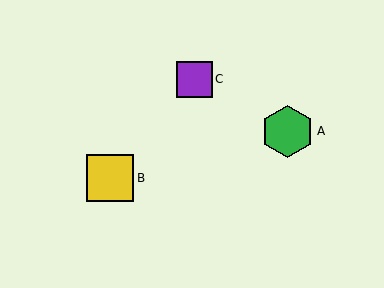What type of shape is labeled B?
Shape B is a yellow square.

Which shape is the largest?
The green hexagon (labeled A) is the largest.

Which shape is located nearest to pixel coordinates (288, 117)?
The green hexagon (labeled A) at (287, 131) is nearest to that location.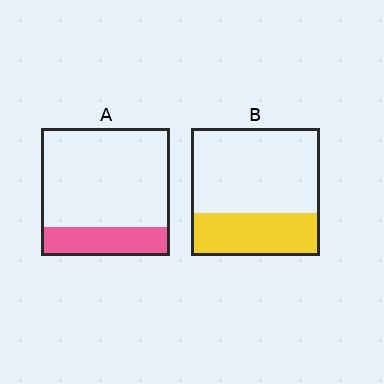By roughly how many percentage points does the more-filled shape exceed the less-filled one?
By roughly 10 percentage points (B over A).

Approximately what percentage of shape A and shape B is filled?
A is approximately 25% and B is approximately 35%.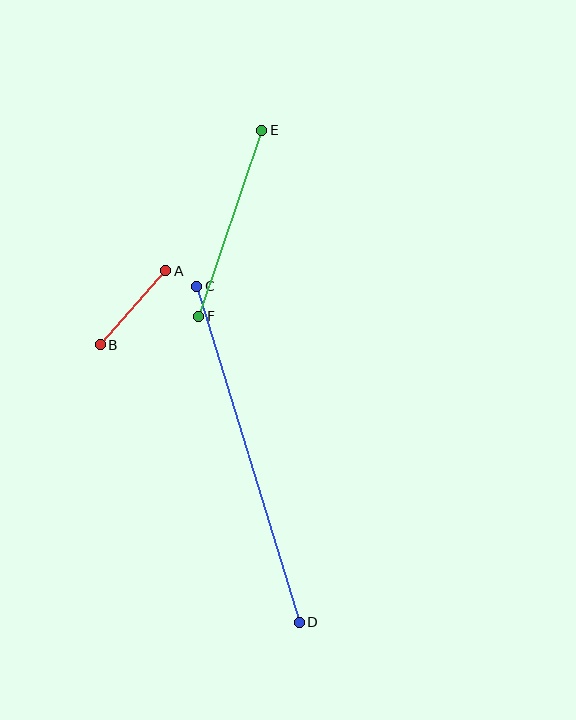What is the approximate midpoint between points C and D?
The midpoint is at approximately (248, 454) pixels.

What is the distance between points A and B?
The distance is approximately 99 pixels.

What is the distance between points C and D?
The distance is approximately 351 pixels.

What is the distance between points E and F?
The distance is approximately 196 pixels.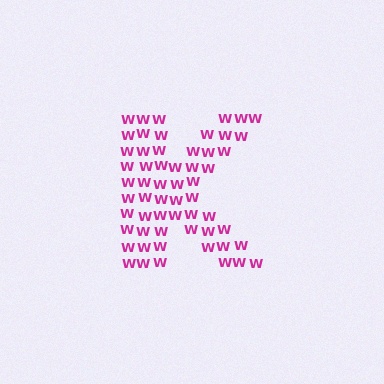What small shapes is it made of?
It is made of small letter W's.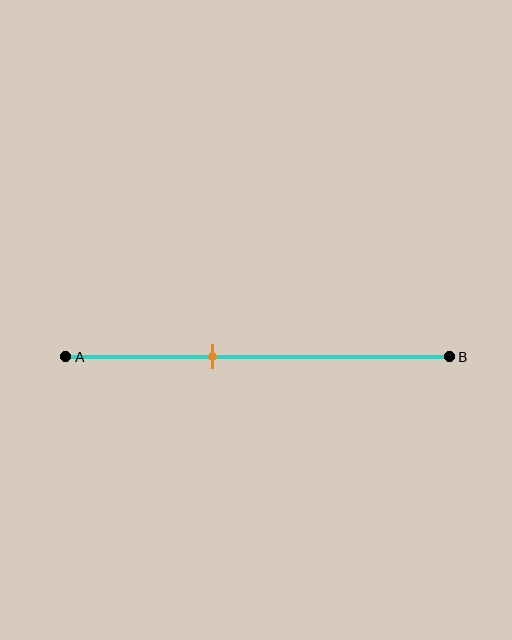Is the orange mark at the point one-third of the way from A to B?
No, the mark is at about 40% from A, not at the 33% one-third point.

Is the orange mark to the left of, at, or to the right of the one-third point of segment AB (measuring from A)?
The orange mark is to the right of the one-third point of segment AB.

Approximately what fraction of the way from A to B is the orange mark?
The orange mark is approximately 40% of the way from A to B.